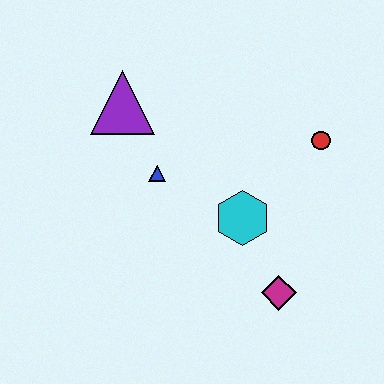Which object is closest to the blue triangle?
The purple triangle is closest to the blue triangle.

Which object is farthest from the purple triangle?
The magenta diamond is farthest from the purple triangle.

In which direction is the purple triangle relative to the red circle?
The purple triangle is to the left of the red circle.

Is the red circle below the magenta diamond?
No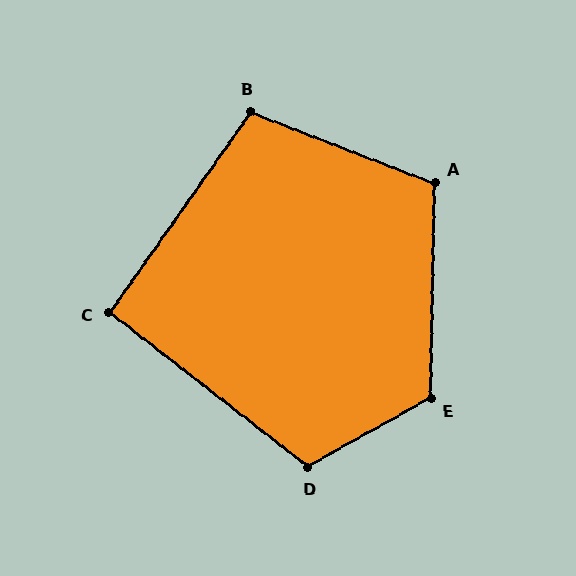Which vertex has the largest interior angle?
E, at approximately 120 degrees.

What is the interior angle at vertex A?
Approximately 110 degrees (obtuse).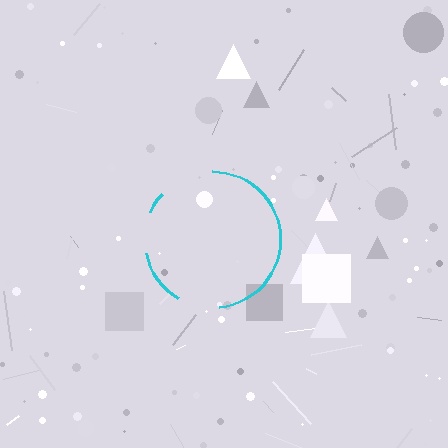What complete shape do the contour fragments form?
The contour fragments form a circle.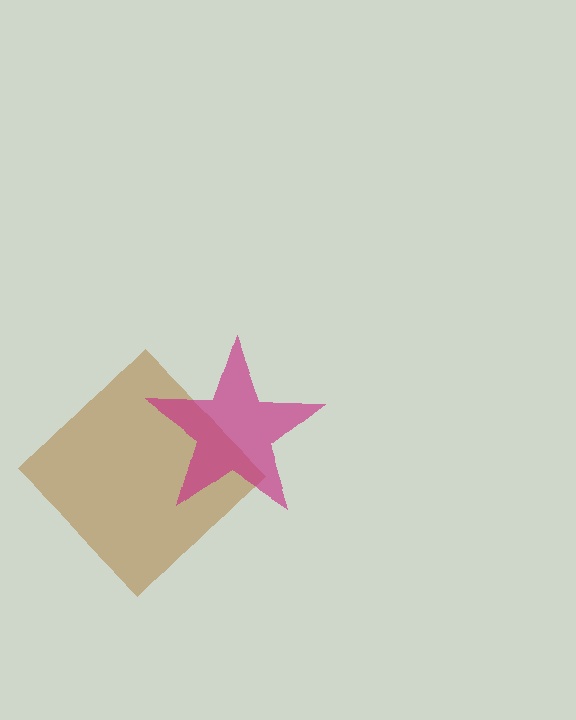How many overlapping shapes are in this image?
There are 2 overlapping shapes in the image.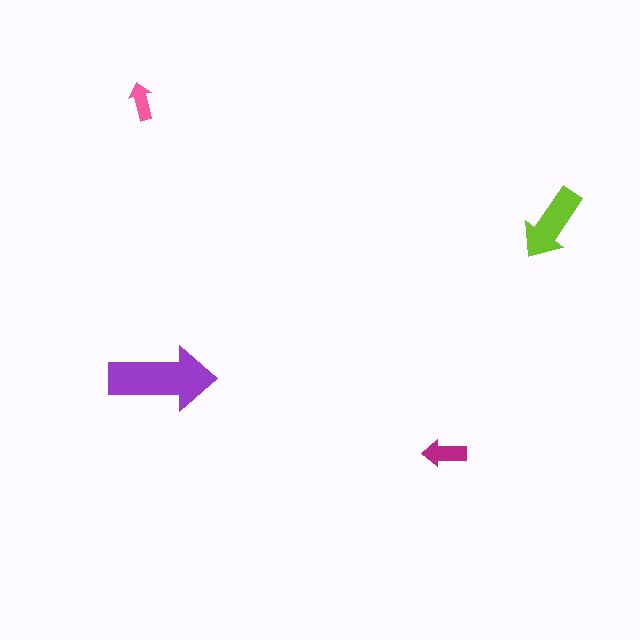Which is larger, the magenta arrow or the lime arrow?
The lime one.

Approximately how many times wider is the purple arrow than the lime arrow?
About 1.5 times wider.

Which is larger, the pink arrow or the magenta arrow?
The magenta one.